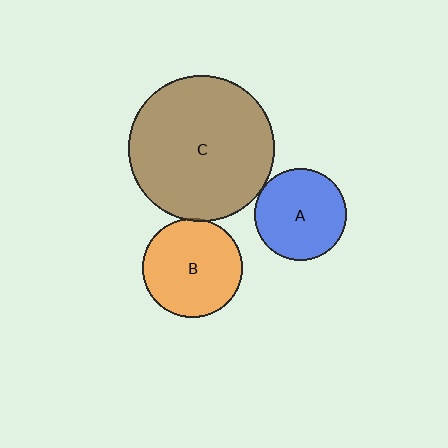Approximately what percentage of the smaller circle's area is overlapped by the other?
Approximately 5%.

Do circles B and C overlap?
Yes.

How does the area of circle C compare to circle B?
Approximately 2.2 times.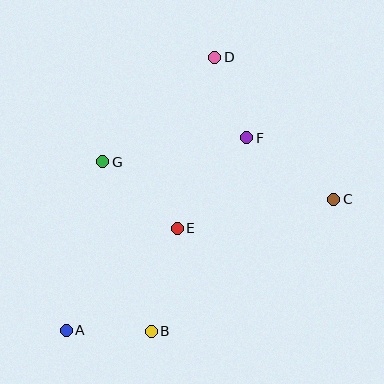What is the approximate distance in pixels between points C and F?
The distance between C and F is approximately 106 pixels.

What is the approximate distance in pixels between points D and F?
The distance between D and F is approximately 87 pixels.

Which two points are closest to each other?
Points A and B are closest to each other.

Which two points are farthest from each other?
Points A and D are farthest from each other.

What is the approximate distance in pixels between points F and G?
The distance between F and G is approximately 146 pixels.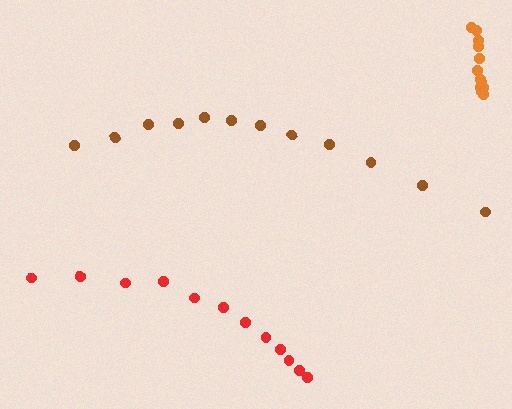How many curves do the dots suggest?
There are 3 distinct paths.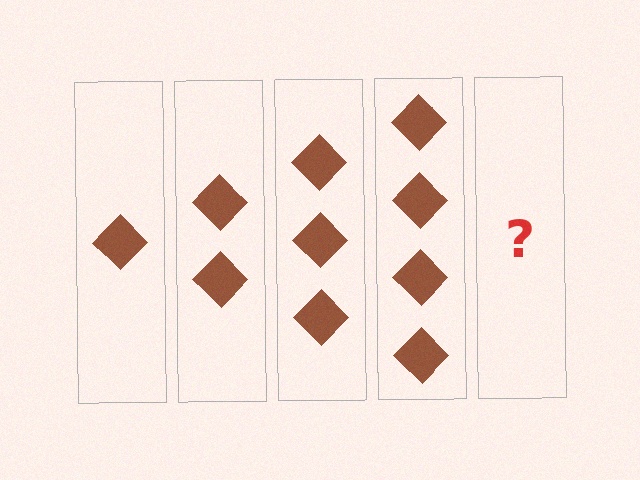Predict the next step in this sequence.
The next step is 5 diamonds.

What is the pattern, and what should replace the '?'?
The pattern is that each step adds one more diamond. The '?' should be 5 diamonds.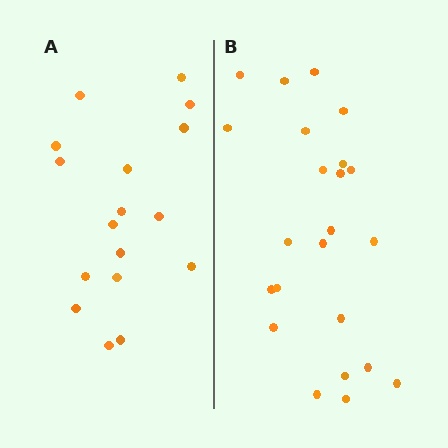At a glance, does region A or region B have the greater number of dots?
Region B (the right region) has more dots.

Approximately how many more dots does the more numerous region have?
Region B has about 6 more dots than region A.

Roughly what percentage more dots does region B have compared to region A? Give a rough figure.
About 35% more.